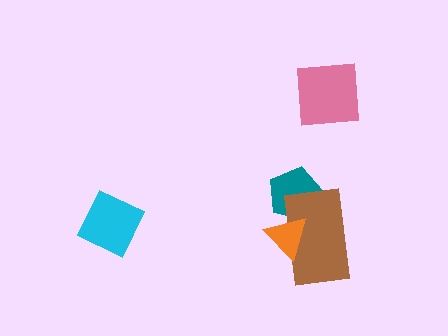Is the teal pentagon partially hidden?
Yes, it is partially covered by another shape.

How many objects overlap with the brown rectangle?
2 objects overlap with the brown rectangle.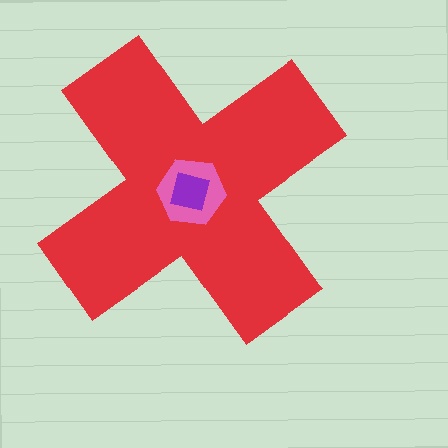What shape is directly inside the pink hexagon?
The purple square.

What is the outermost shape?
The red cross.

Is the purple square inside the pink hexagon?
Yes.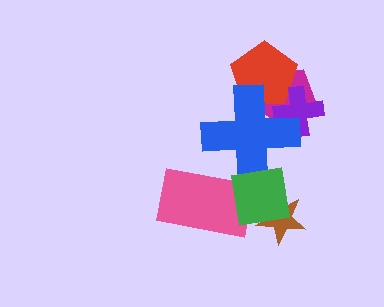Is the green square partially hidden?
No, no other shape covers it.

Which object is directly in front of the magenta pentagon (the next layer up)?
The red pentagon is directly in front of the magenta pentagon.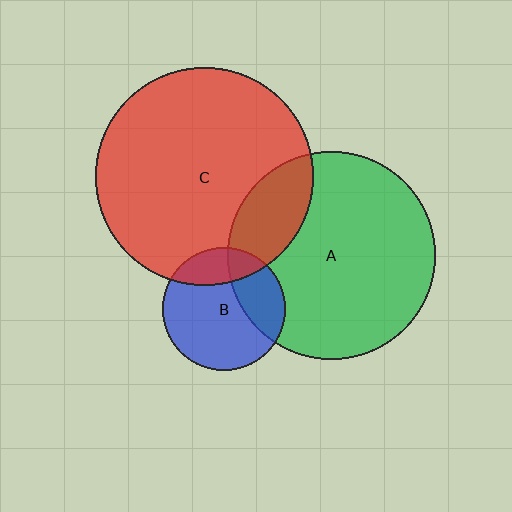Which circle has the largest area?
Circle C (red).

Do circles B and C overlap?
Yes.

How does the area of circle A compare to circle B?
Approximately 2.9 times.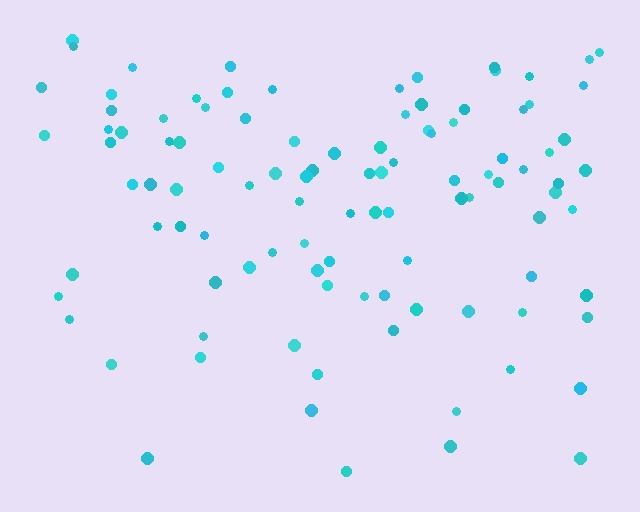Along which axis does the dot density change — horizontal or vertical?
Vertical.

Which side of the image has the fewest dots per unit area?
The bottom.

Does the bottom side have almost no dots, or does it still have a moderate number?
Still a moderate number, just noticeably fewer than the top.